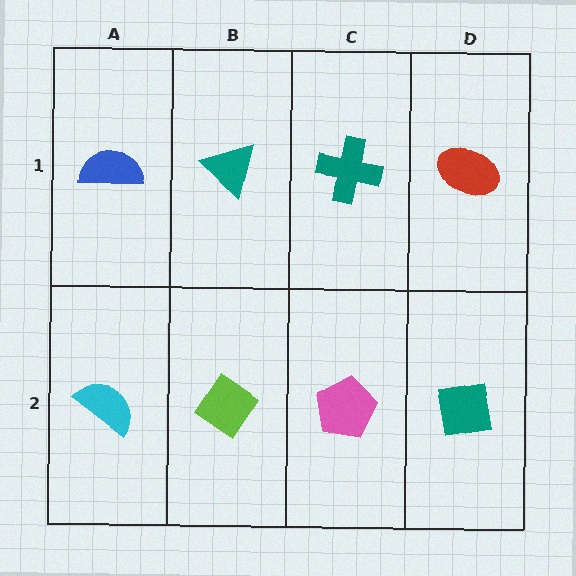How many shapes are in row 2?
4 shapes.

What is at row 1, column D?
A red ellipse.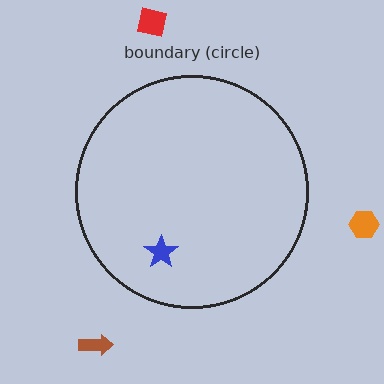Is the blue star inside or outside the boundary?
Inside.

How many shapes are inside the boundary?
1 inside, 3 outside.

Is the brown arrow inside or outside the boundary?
Outside.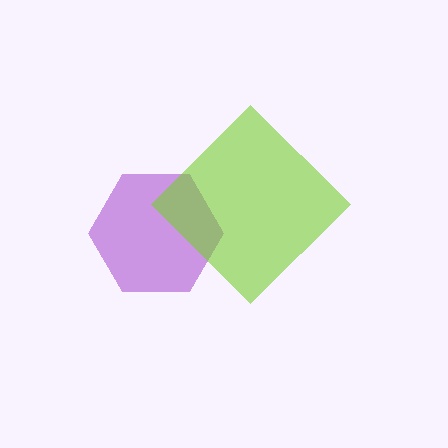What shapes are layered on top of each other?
The layered shapes are: a purple hexagon, a lime diamond.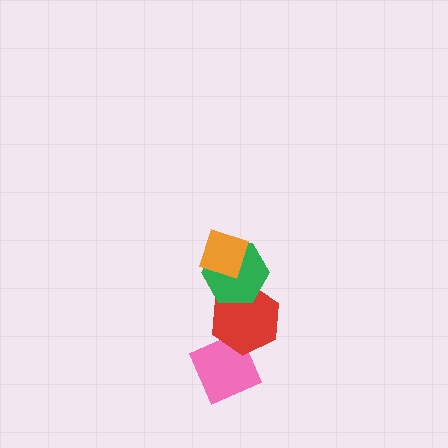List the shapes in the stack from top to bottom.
From top to bottom: the orange diamond, the green hexagon, the red hexagon, the pink diamond.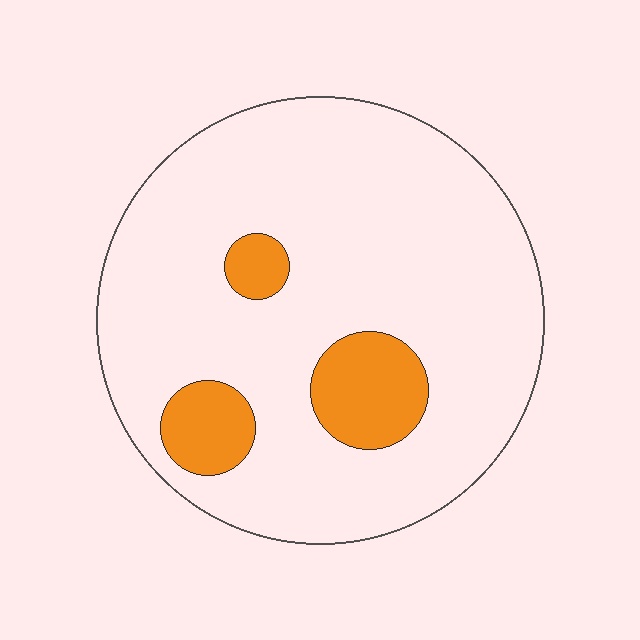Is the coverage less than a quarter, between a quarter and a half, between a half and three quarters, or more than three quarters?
Less than a quarter.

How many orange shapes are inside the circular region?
3.